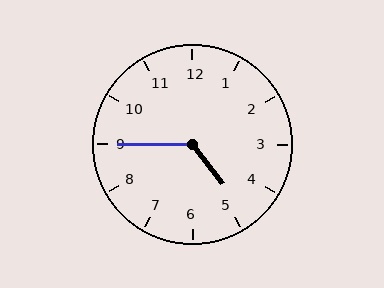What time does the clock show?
4:45.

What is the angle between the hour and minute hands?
Approximately 128 degrees.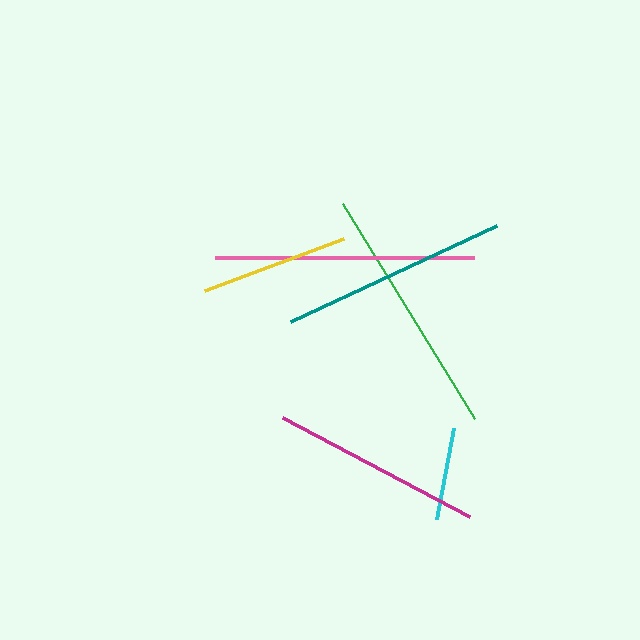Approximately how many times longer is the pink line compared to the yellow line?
The pink line is approximately 1.7 times the length of the yellow line.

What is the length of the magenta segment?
The magenta segment is approximately 212 pixels long.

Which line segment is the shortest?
The cyan line is the shortest at approximately 93 pixels.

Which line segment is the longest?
The pink line is the longest at approximately 259 pixels.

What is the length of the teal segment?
The teal segment is approximately 227 pixels long.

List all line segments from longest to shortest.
From longest to shortest: pink, green, teal, magenta, yellow, cyan.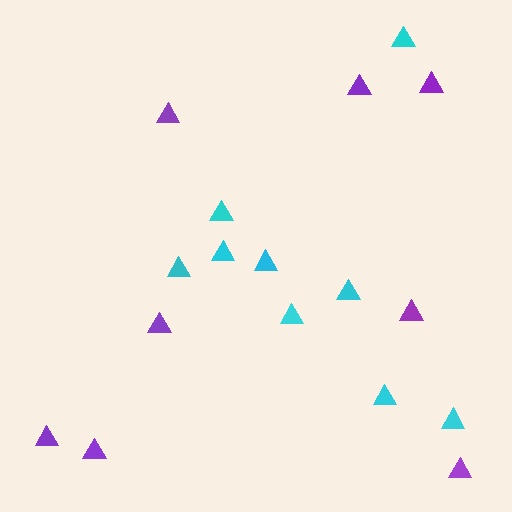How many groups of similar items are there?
There are 2 groups: one group of cyan triangles (9) and one group of purple triangles (8).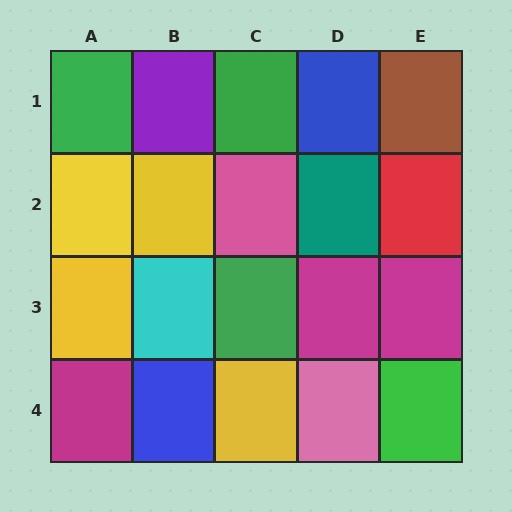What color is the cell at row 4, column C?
Yellow.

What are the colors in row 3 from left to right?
Yellow, cyan, green, magenta, magenta.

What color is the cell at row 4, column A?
Magenta.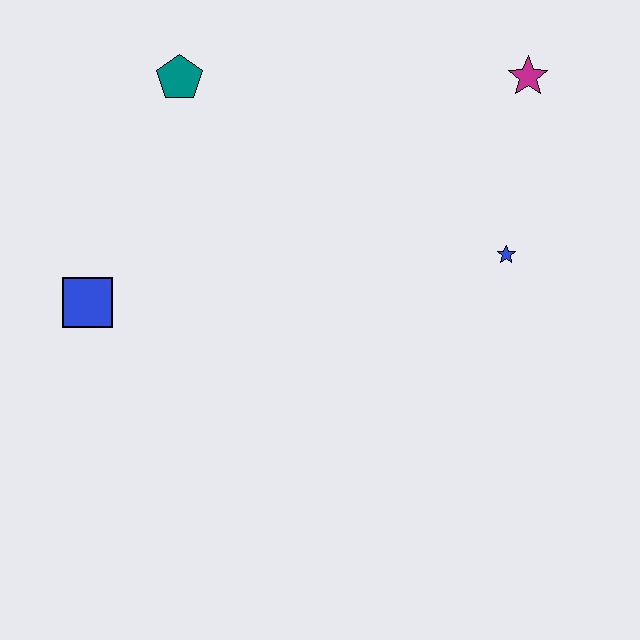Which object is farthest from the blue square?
The magenta star is farthest from the blue square.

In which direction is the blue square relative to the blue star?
The blue square is to the left of the blue star.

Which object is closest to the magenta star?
The blue star is closest to the magenta star.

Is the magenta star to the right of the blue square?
Yes